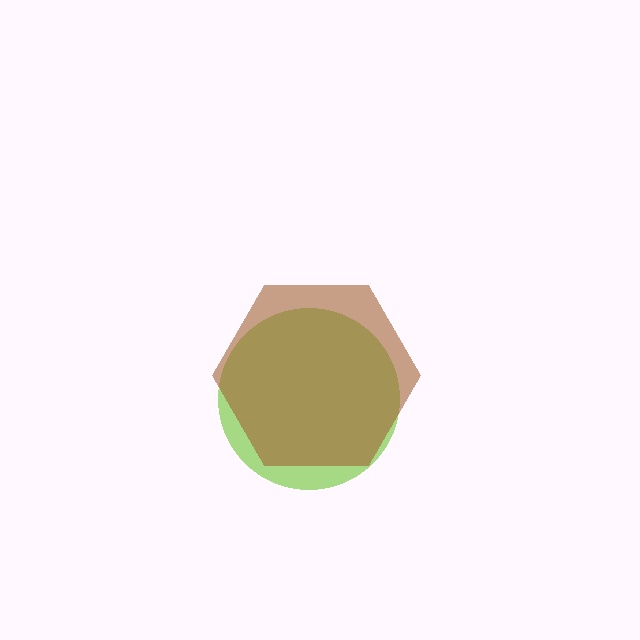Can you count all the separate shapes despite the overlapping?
Yes, there are 2 separate shapes.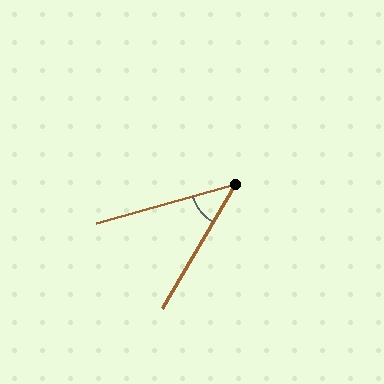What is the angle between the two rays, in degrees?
Approximately 44 degrees.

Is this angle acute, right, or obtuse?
It is acute.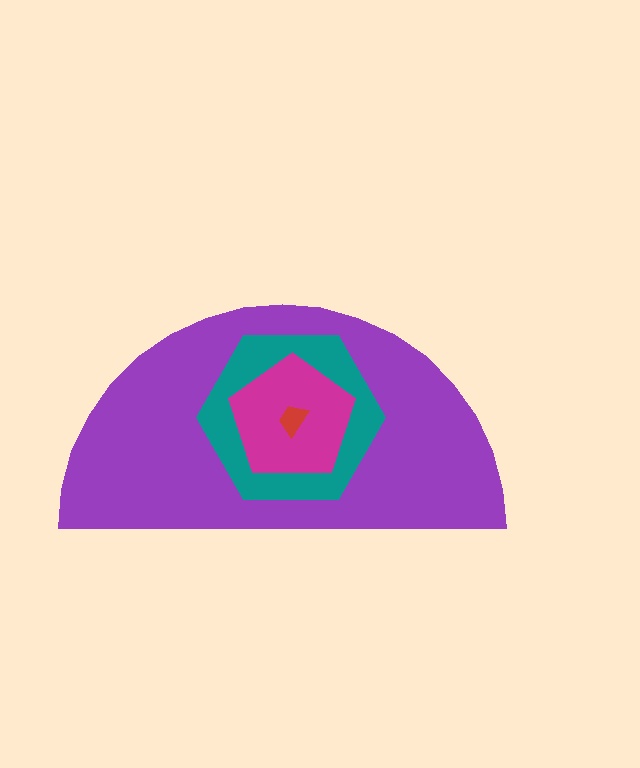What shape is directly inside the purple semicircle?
The teal hexagon.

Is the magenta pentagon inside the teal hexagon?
Yes.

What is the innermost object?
The red trapezoid.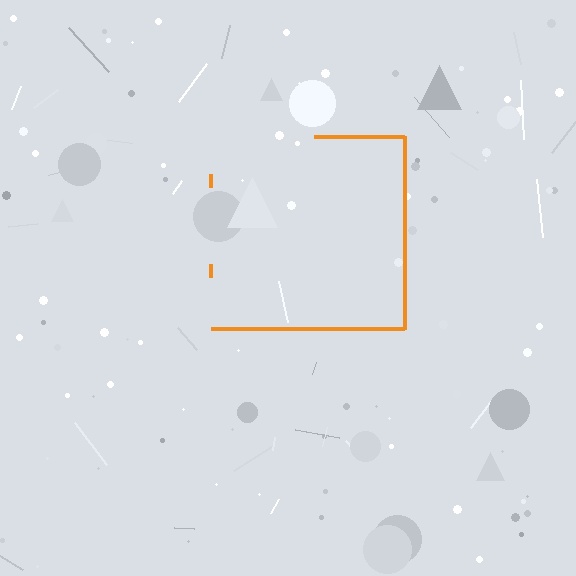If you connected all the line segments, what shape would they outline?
They would outline a square.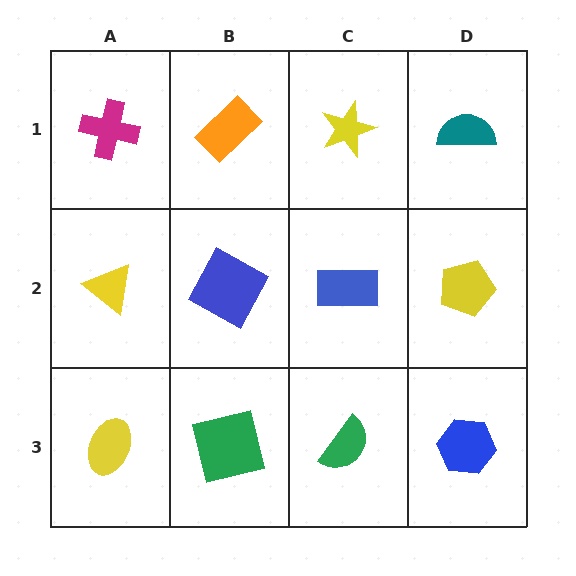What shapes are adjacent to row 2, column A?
A magenta cross (row 1, column A), a yellow ellipse (row 3, column A), a blue square (row 2, column B).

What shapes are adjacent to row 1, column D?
A yellow pentagon (row 2, column D), a yellow star (row 1, column C).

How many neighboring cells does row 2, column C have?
4.